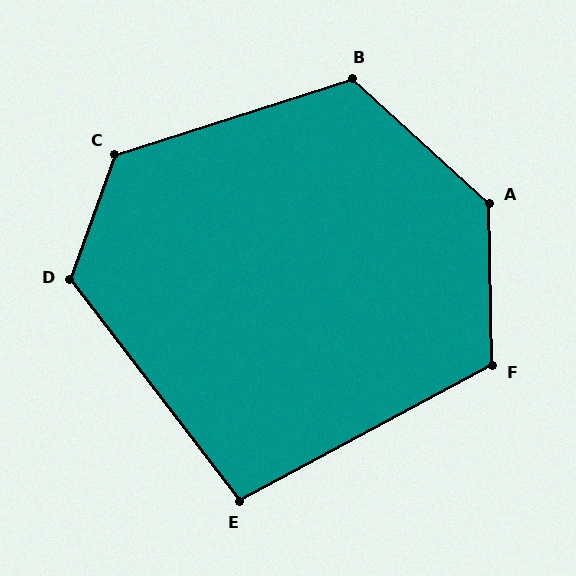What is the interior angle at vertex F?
Approximately 117 degrees (obtuse).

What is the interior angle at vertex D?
Approximately 123 degrees (obtuse).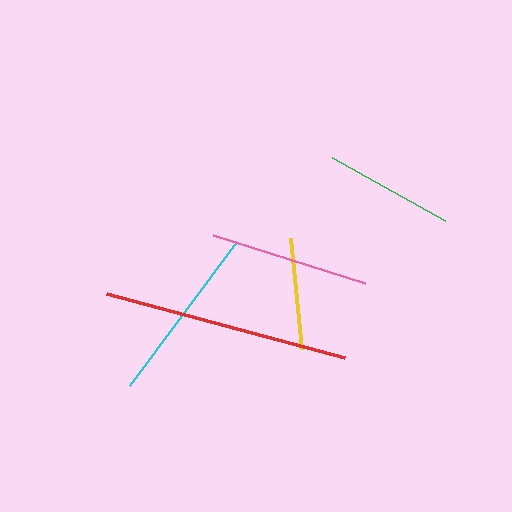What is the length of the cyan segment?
The cyan segment is approximately 180 pixels long.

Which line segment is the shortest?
The yellow line is the shortest at approximately 111 pixels.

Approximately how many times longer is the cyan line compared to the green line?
The cyan line is approximately 1.4 times the length of the green line.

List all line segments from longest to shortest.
From longest to shortest: red, cyan, pink, green, yellow.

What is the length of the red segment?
The red segment is approximately 247 pixels long.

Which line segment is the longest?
The red line is the longest at approximately 247 pixels.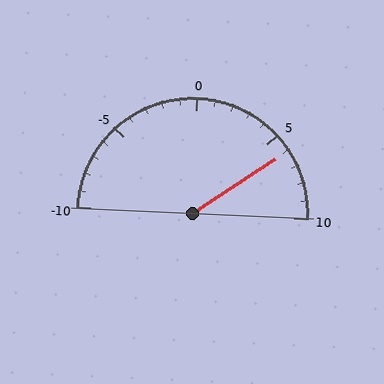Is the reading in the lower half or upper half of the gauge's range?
The reading is in the upper half of the range (-10 to 10).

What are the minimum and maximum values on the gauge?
The gauge ranges from -10 to 10.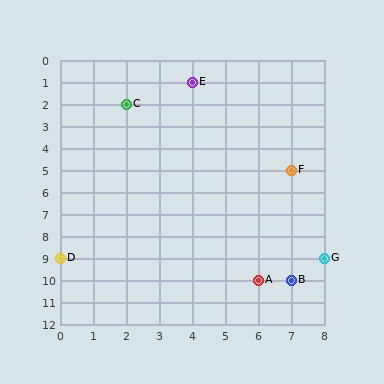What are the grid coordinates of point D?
Point D is at grid coordinates (0, 9).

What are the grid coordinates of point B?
Point B is at grid coordinates (7, 10).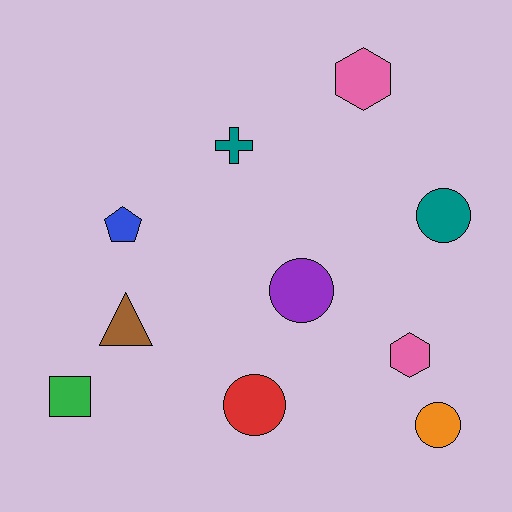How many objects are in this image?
There are 10 objects.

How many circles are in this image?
There are 4 circles.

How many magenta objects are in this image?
There are no magenta objects.